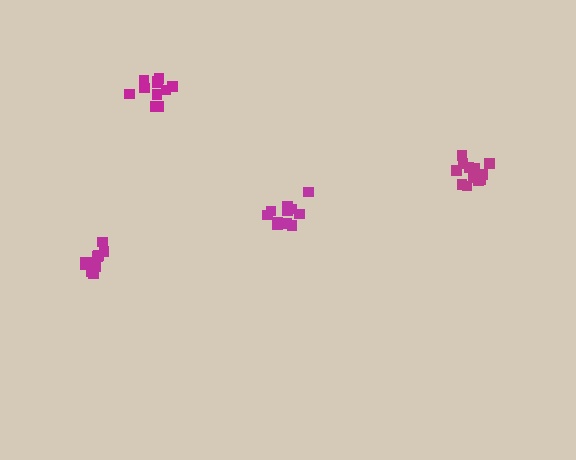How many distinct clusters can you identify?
There are 4 distinct clusters.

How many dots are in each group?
Group 1: 11 dots, Group 2: 12 dots, Group 3: 11 dots, Group 4: 12 dots (46 total).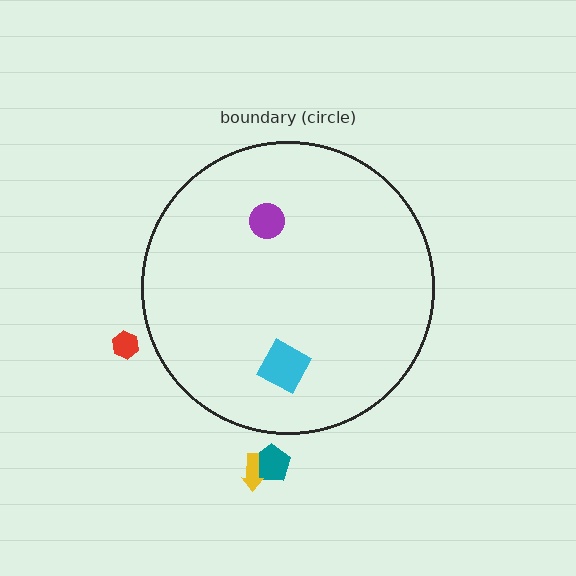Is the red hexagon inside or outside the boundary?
Outside.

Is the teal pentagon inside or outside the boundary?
Outside.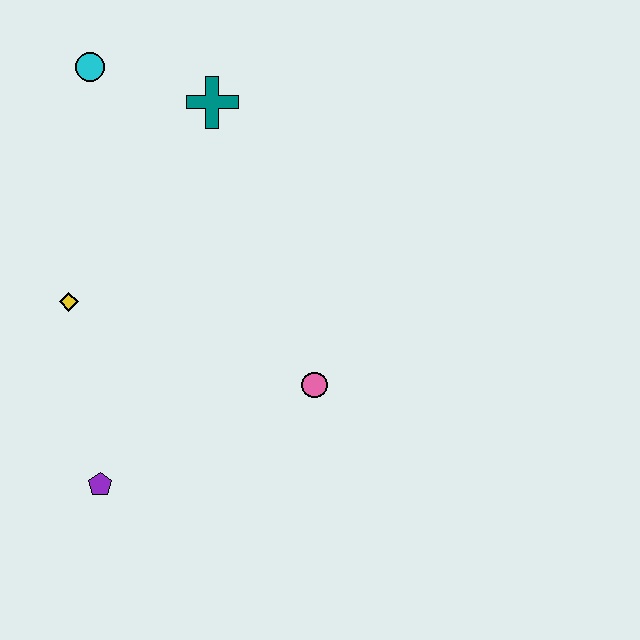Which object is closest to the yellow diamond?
The purple pentagon is closest to the yellow diamond.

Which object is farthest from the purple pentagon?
The cyan circle is farthest from the purple pentagon.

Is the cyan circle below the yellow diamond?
No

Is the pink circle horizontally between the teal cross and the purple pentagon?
No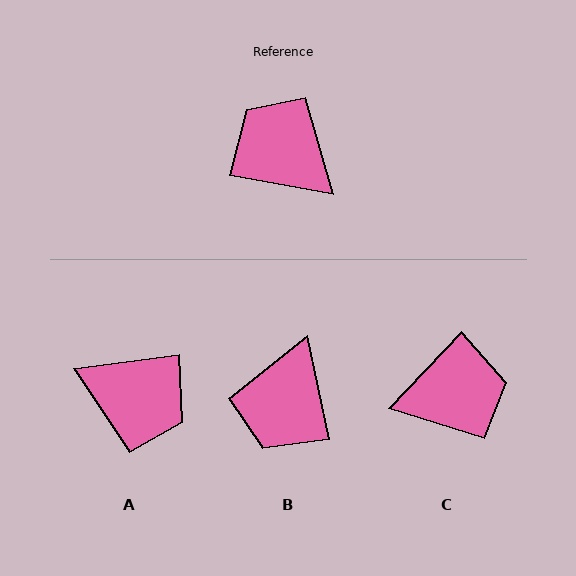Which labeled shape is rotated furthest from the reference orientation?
A, about 162 degrees away.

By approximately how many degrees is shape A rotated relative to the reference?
Approximately 162 degrees clockwise.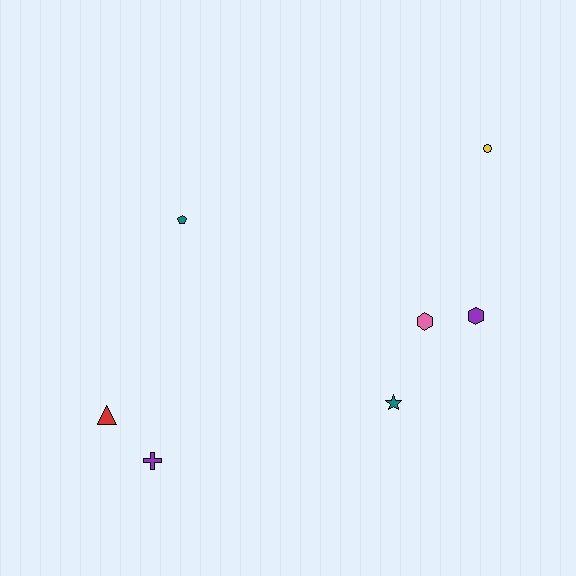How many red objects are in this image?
There is 1 red object.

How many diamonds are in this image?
There are no diamonds.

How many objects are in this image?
There are 7 objects.